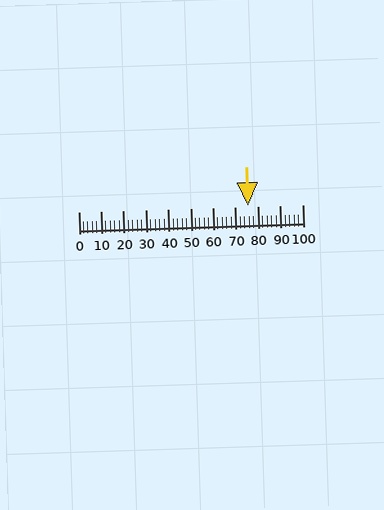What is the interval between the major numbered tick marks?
The major tick marks are spaced 10 units apart.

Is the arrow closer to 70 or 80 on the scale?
The arrow is closer to 80.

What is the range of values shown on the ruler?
The ruler shows values from 0 to 100.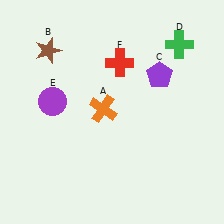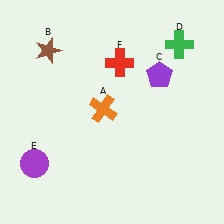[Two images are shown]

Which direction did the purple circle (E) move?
The purple circle (E) moved down.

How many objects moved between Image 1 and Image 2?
1 object moved between the two images.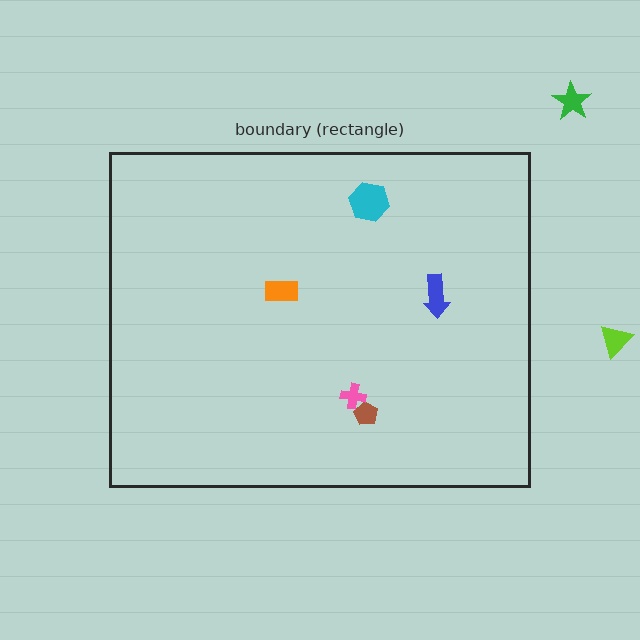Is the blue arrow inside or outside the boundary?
Inside.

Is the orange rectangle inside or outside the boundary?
Inside.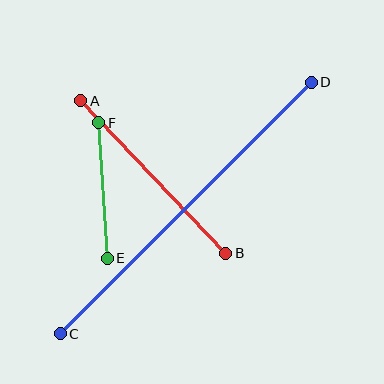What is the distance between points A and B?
The distance is approximately 210 pixels.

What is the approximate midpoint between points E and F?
The midpoint is at approximately (103, 191) pixels.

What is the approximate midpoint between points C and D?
The midpoint is at approximately (186, 208) pixels.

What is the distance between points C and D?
The distance is approximately 356 pixels.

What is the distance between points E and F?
The distance is approximately 136 pixels.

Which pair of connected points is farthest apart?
Points C and D are farthest apart.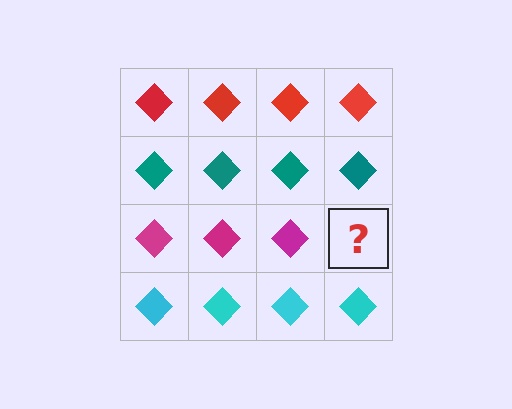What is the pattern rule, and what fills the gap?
The rule is that each row has a consistent color. The gap should be filled with a magenta diamond.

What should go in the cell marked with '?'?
The missing cell should contain a magenta diamond.